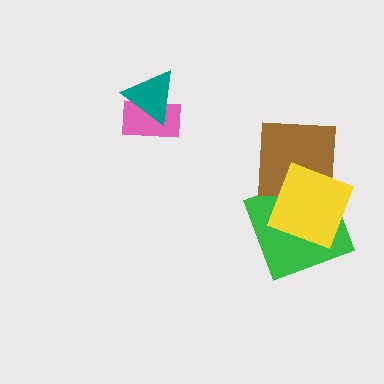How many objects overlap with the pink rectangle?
1 object overlaps with the pink rectangle.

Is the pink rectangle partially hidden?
Yes, it is partially covered by another shape.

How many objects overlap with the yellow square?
2 objects overlap with the yellow square.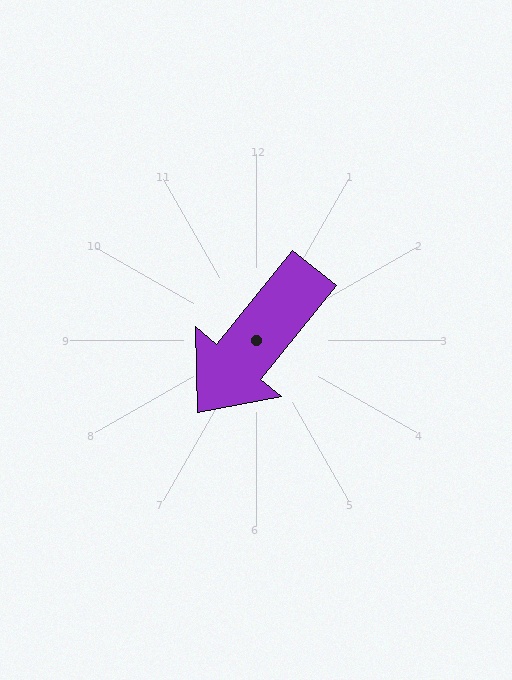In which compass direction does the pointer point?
Southwest.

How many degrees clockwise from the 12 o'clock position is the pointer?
Approximately 219 degrees.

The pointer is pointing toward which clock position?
Roughly 7 o'clock.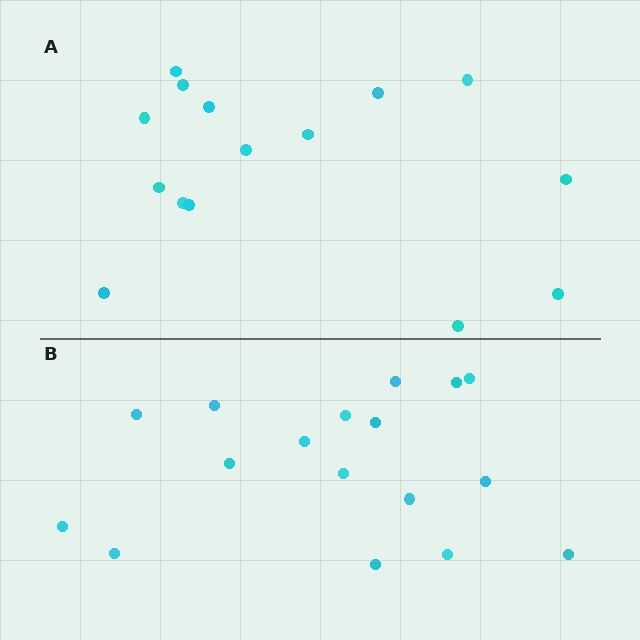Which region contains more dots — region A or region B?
Region B (the bottom region) has more dots.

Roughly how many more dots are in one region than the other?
Region B has just a few more — roughly 2 or 3 more dots than region A.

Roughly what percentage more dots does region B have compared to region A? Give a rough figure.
About 15% more.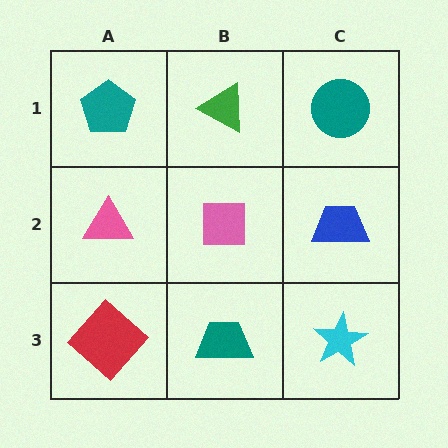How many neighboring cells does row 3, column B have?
3.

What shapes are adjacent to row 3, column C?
A blue trapezoid (row 2, column C), a teal trapezoid (row 3, column B).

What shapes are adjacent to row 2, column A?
A teal pentagon (row 1, column A), a red diamond (row 3, column A), a pink square (row 2, column B).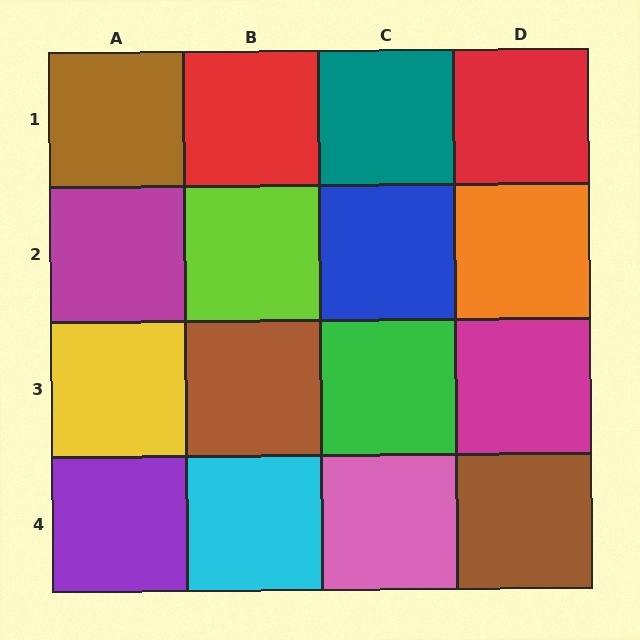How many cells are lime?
1 cell is lime.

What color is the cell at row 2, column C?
Blue.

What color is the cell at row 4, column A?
Purple.